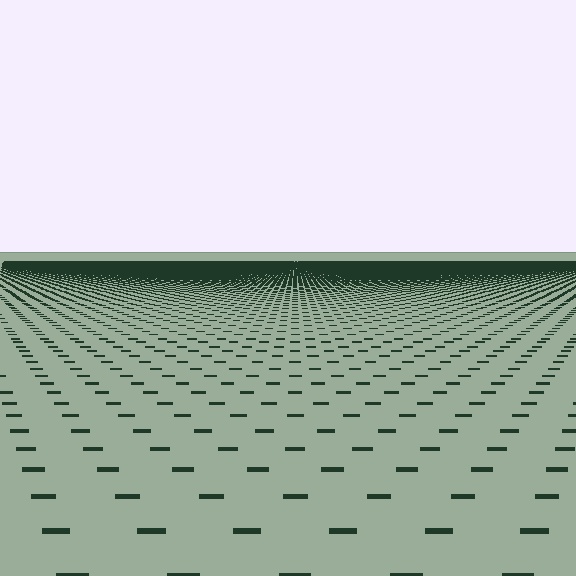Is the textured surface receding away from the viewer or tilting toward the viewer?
The surface is receding away from the viewer. Texture elements get smaller and denser toward the top.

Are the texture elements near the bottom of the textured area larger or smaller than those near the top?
Larger. Near the bottom, elements are closer to the viewer and appear at a bigger on-screen size.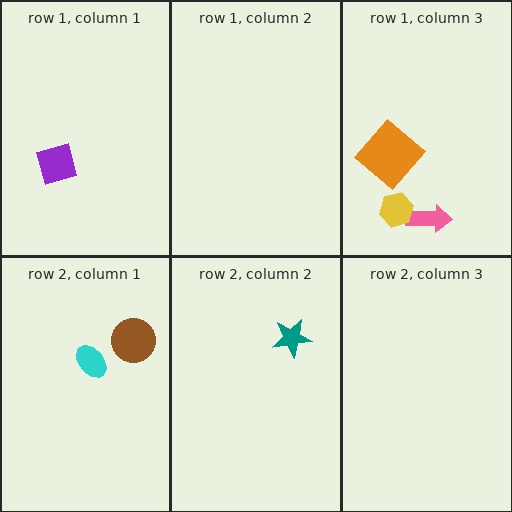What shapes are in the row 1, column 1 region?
The purple diamond.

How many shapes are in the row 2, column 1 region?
2.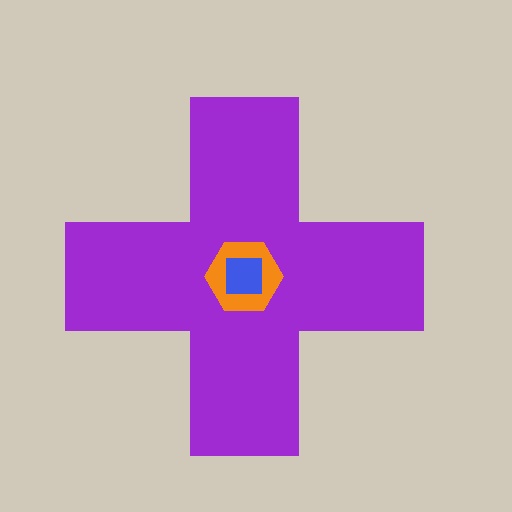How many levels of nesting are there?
3.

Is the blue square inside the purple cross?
Yes.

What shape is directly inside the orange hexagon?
The blue square.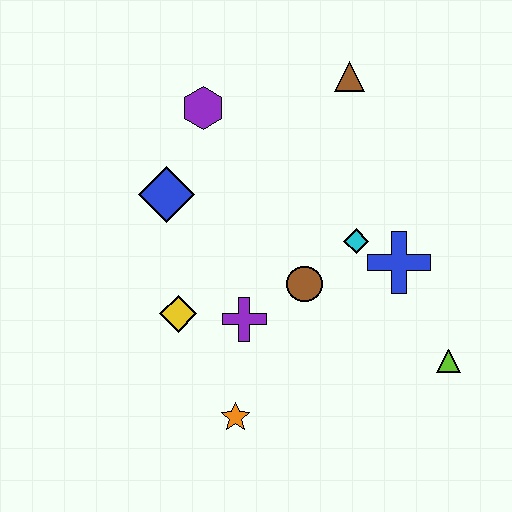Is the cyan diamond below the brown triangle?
Yes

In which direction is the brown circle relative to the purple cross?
The brown circle is to the right of the purple cross.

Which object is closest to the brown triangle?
The purple hexagon is closest to the brown triangle.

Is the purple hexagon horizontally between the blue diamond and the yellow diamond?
No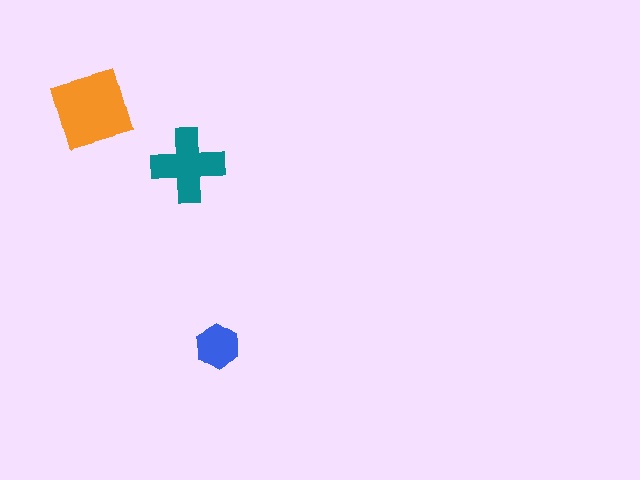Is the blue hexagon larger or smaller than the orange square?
Smaller.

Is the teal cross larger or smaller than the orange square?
Smaller.